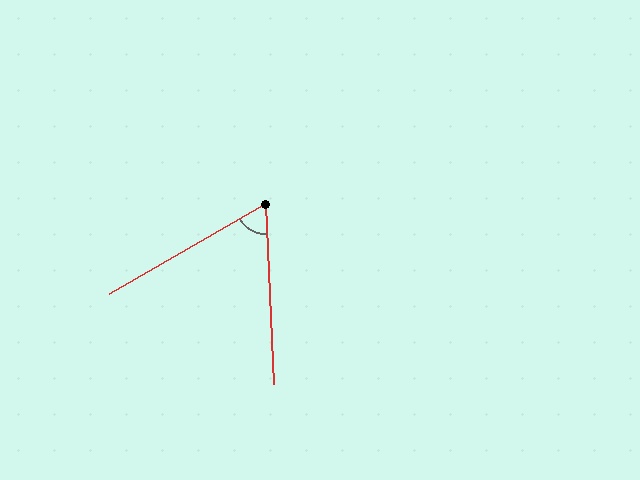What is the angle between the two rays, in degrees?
Approximately 62 degrees.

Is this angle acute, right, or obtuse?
It is acute.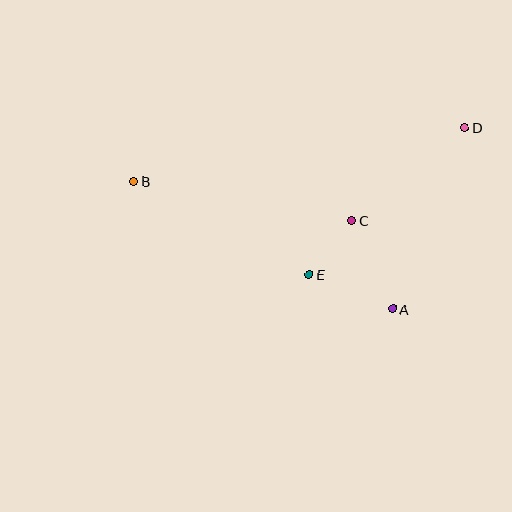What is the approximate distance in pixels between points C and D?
The distance between C and D is approximately 147 pixels.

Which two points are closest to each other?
Points C and E are closest to each other.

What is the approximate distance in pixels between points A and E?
The distance between A and E is approximately 91 pixels.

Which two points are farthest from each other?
Points B and D are farthest from each other.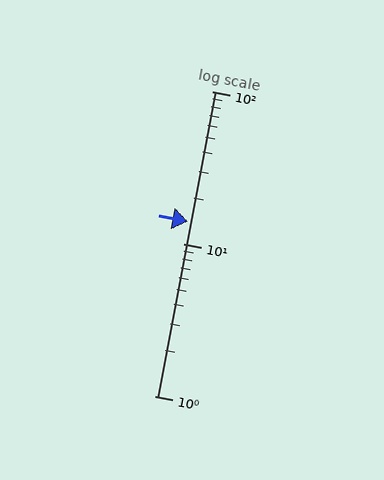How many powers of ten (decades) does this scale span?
The scale spans 2 decades, from 1 to 100.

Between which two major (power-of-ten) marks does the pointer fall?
The pointer is between 10 and 100.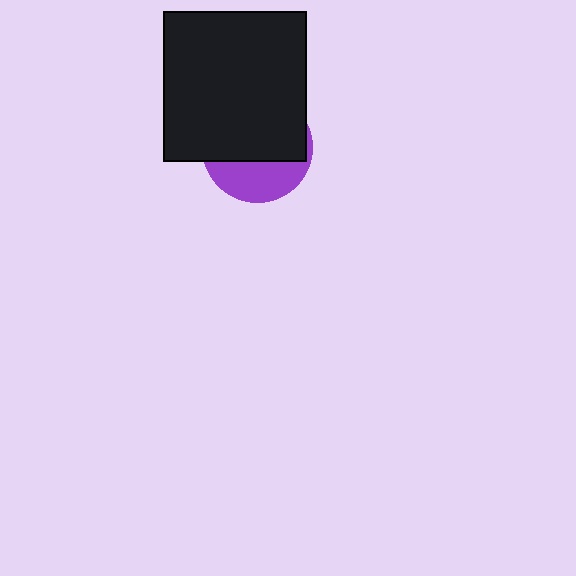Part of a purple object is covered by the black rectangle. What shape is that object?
It is a circle.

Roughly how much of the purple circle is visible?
A small part of it is visible (roughly 36%).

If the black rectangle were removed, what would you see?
You would see the complete purple circle.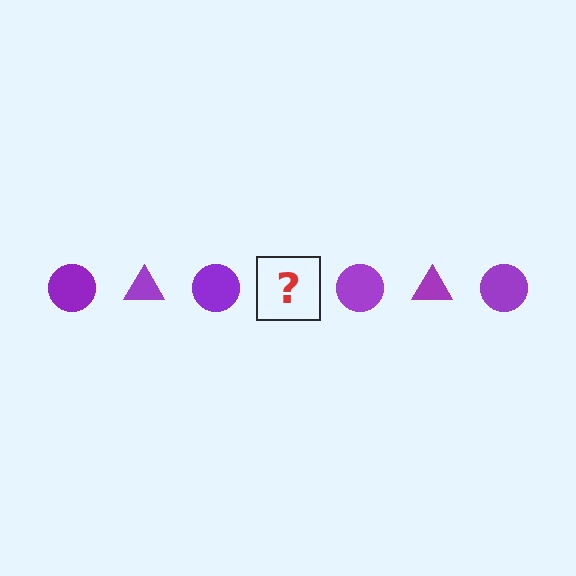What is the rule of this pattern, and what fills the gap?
The rule is that the pattern cycles through circle, triangle shapes in purple. The gap should be filled with a purple triangle.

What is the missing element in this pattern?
The missing element is a purple triangle.